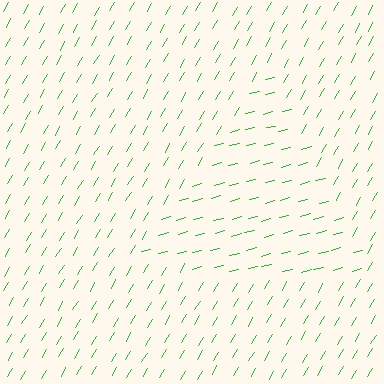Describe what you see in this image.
The image is filled with small green line segments. A triangle region in the image has lines oriented differently from the surrounding lines, creating a visible texture boundary.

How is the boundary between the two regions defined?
The boundary is defined purely by a change in line orientation (approximately 45 degrees difference). All lines are the same color and thickness.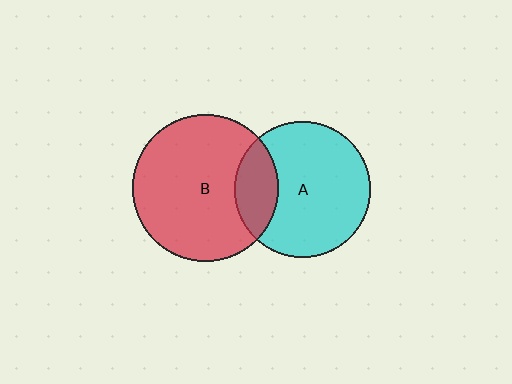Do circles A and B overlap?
Yes.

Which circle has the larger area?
Circle B (red).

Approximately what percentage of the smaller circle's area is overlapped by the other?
Approximately 20%.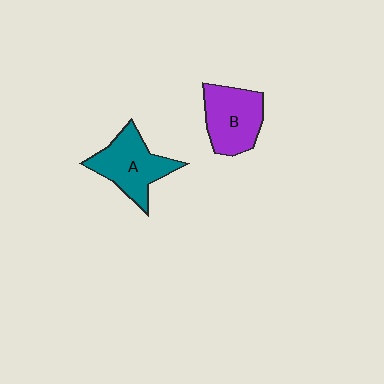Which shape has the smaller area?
Shape B (purple).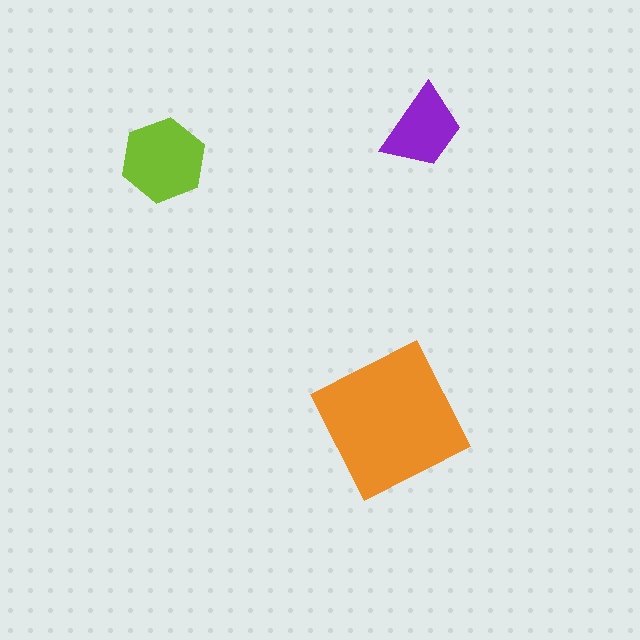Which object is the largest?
The orange square.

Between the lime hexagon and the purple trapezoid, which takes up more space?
The lime hexagon.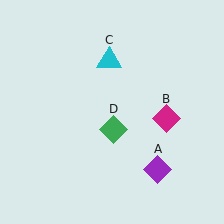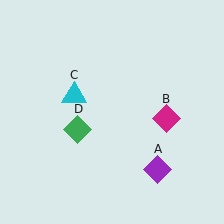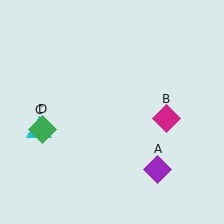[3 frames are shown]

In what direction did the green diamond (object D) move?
The green diamond (object D) moved left.